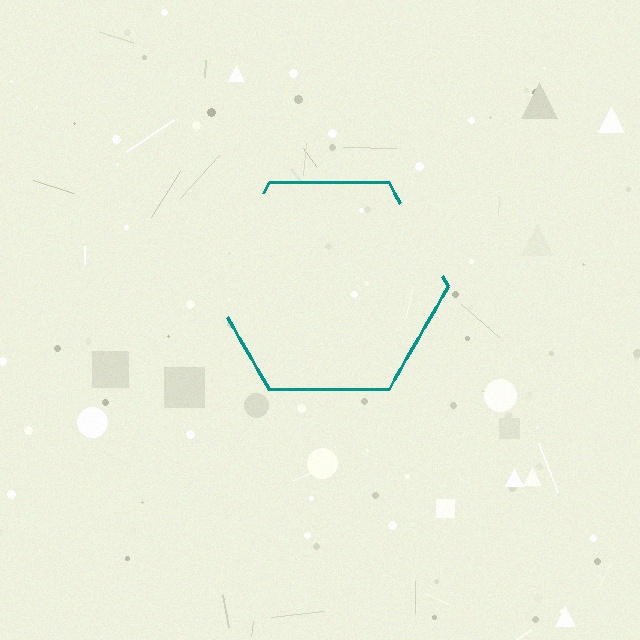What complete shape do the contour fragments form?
The contour fragments form a hexagon.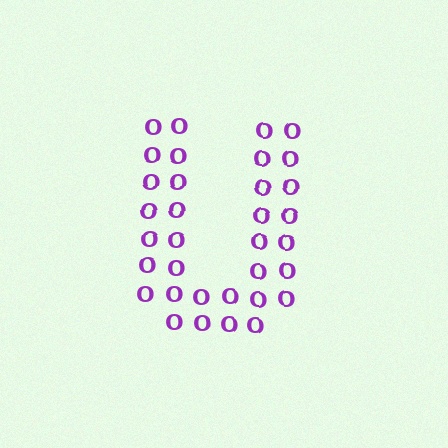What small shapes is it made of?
It is made of small letter O's.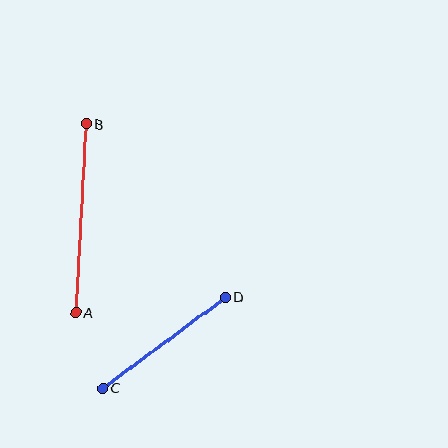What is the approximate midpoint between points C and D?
The midpoint is at approximately (164, 343) pixels.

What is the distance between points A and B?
The distance is approximately 189 pixels.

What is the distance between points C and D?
The distance is approximately 153 pixels.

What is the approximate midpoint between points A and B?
The midpoint is at approximately (81, 218) pixels.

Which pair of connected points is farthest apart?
Points A and B are farthest apart.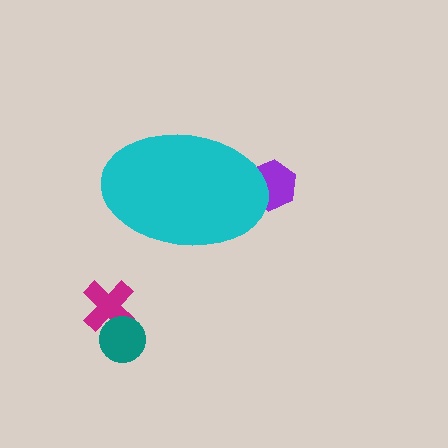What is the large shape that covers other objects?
A cyan ellipse.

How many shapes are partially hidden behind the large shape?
1 shape is partially hidden.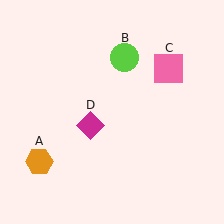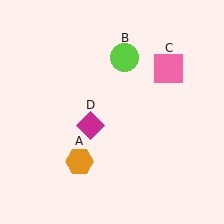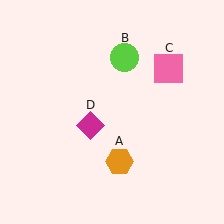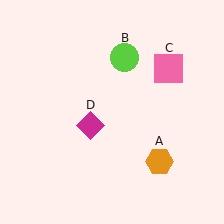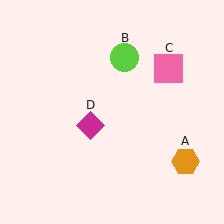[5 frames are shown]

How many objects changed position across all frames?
1 object changed position: orange hexagon (object A).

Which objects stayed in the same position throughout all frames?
Lime circle (object B) and pink square (object C) and magenta diamond (object D) remained stationary.